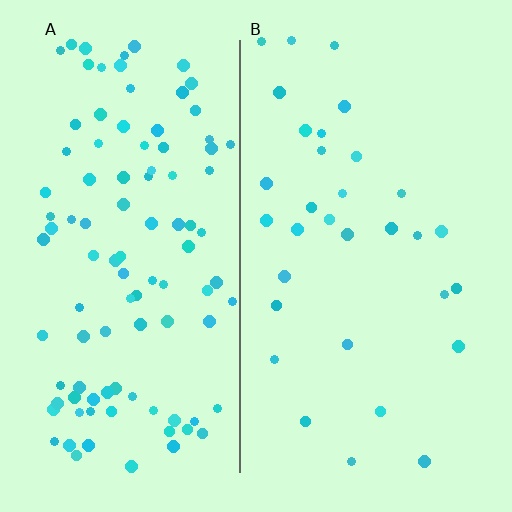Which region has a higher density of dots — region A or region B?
A (the left).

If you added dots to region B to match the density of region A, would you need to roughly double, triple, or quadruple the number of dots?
Approximately triple.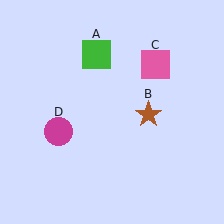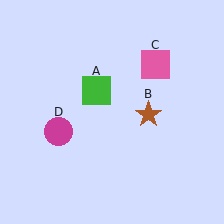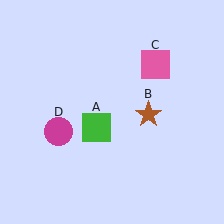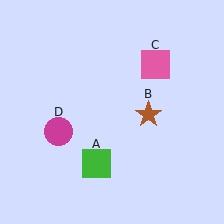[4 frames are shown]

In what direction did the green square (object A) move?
The green square (object A) moved down.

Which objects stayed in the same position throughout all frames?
Brown star (object B) and pink square (object C) and magenta circle (object D) remained stationary.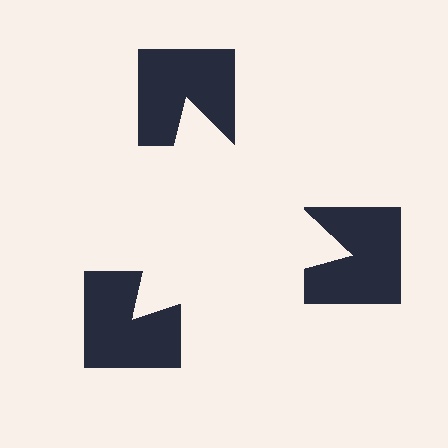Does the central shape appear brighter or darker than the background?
It typically appears slightly brighter than the background, even though no actual brightness change is drawn.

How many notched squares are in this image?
There are 3 — one at each vertex of the illusory triangle.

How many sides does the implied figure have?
3 sides.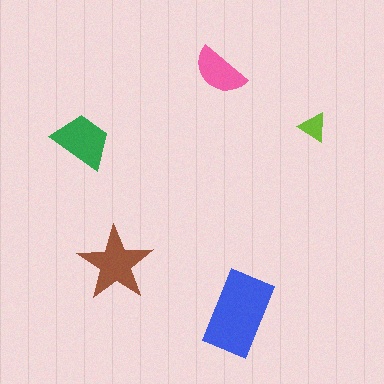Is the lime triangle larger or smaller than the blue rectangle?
Smaller.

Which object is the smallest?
The lime triangle.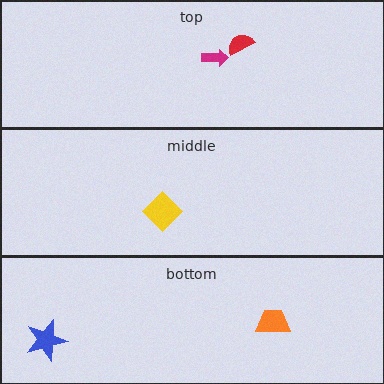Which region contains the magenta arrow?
The top region.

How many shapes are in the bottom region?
2.